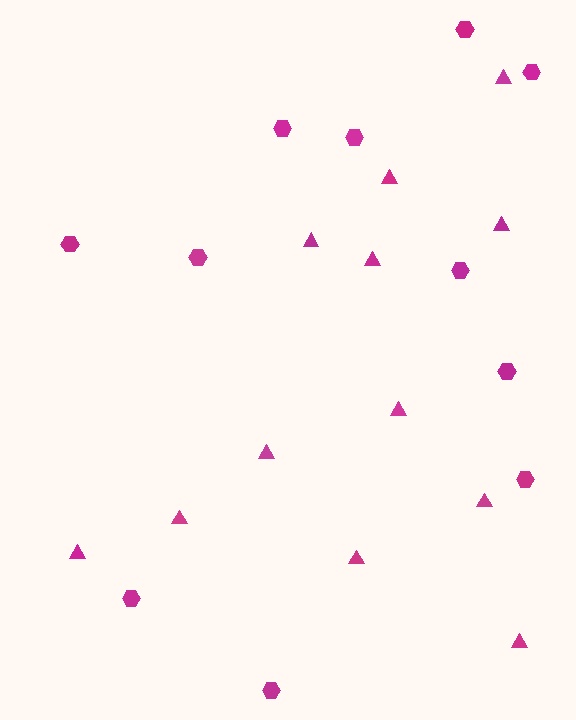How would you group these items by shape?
There are 2 groups: one group of triangles (12) and one group of hexagons (11).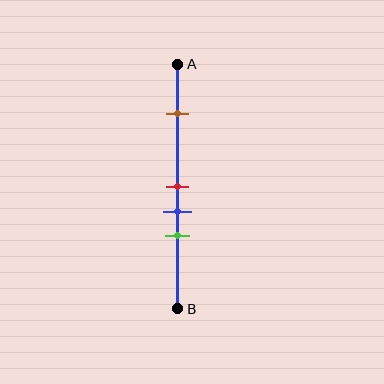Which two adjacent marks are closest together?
The red and blue marks are the closest adjacent pair.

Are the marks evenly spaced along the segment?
No, the marks are not evenly spaced.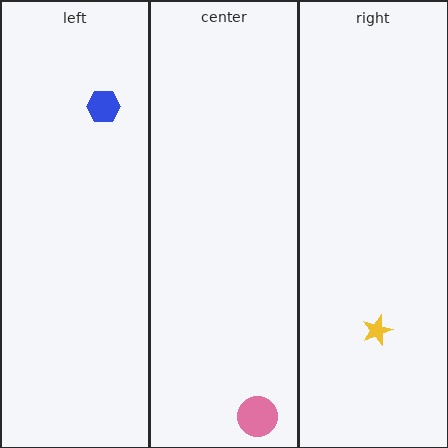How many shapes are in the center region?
1.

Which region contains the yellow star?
The right region.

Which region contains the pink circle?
The center region.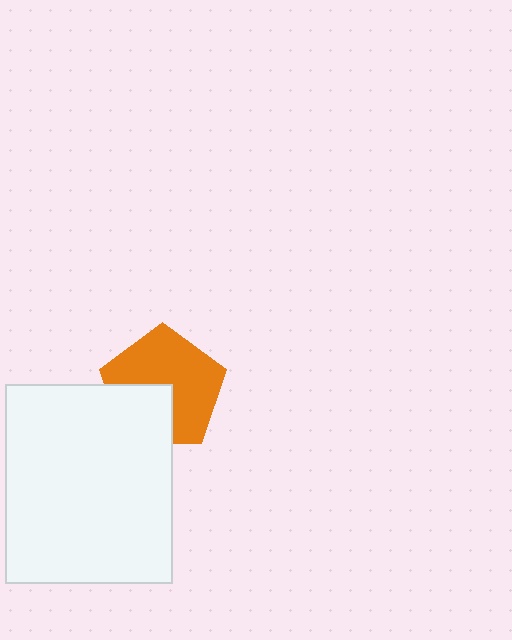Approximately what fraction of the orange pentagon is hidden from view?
Roughly 34% of the orange pentagon is hidden behind the white rectangle.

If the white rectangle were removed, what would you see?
You would see the complete orange pentagon.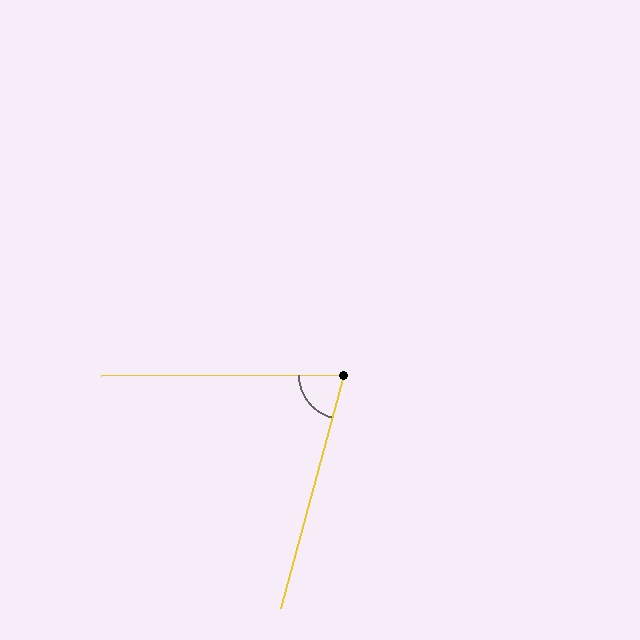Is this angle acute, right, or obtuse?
It is acute.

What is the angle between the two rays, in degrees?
Approximately 75 degrees.